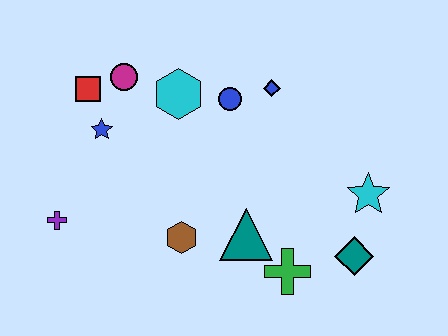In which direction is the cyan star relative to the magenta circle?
The cyan star is to the right of the magenta circle.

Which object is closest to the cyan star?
The teal diamond is closest to the cyan star.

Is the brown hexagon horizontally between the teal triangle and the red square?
Yes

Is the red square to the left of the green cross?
Yes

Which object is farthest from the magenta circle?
The teal diamond is farthest from the magenta circle.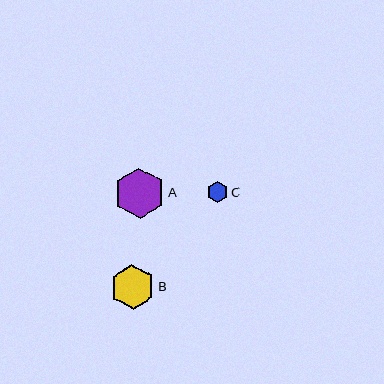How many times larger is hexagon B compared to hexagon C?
Hexagon B is approximately 2.1 times the size of hexagon C.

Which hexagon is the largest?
Hexagon A is the largest with a size of approximately 50 pixels.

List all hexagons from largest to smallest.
From largest to smallest: A, B, C.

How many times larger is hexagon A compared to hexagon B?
Hexagon A is approximately 1.1 times the size of hexagon B.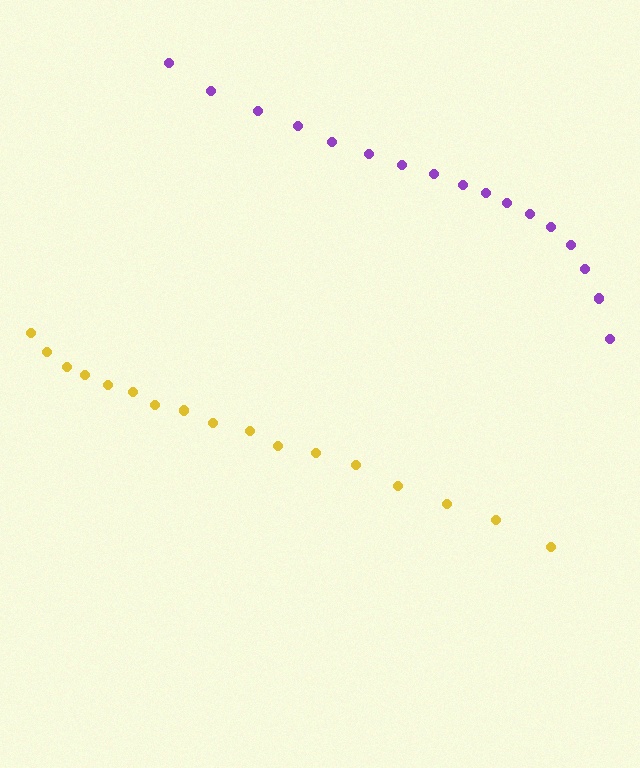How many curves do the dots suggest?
There are 2 distinct paths.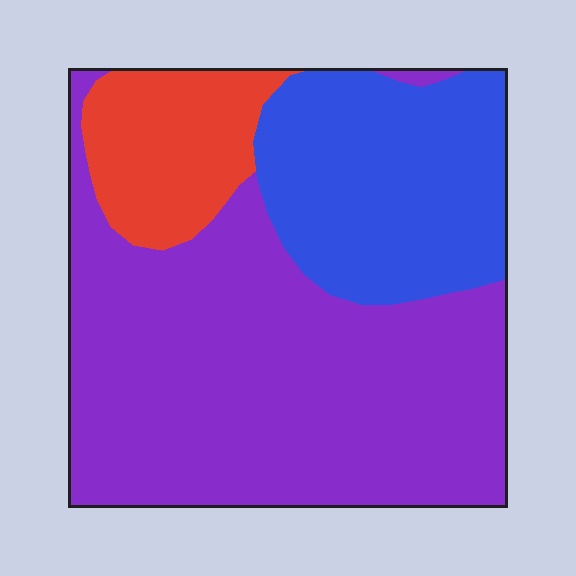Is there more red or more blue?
Blue.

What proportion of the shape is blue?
Blue covers around 25% of the shape.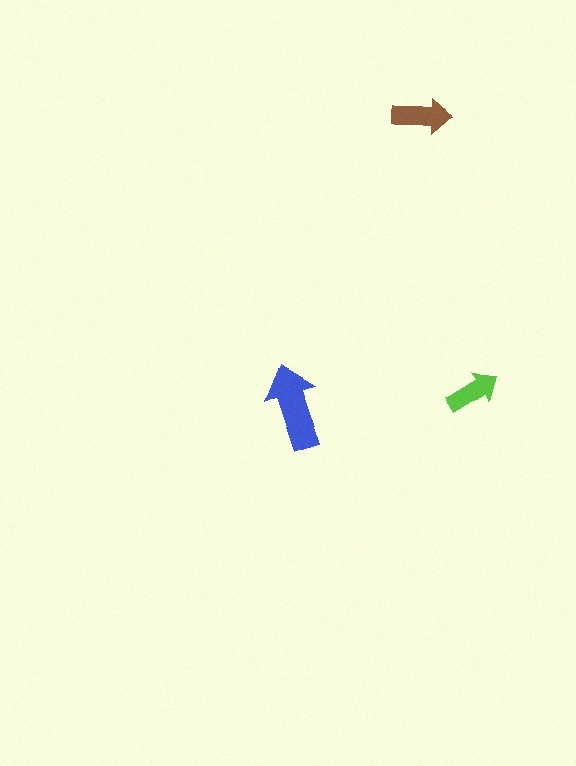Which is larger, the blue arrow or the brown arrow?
The blue one.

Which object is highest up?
The brown arrow is topmost.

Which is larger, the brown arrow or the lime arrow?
The brown one.